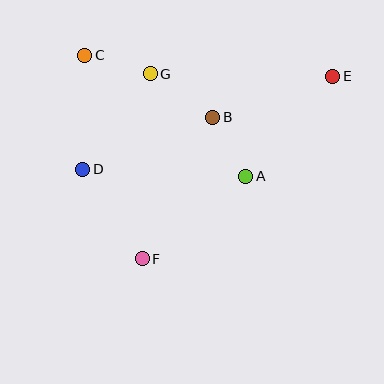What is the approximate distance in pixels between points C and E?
The distance between C and E is approximately 249 pixels.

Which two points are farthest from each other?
Points D and E are farthest from each other.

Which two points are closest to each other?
Points A and B are closest to each other.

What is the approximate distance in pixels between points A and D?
The distance between A and D is approximately 163 pixels.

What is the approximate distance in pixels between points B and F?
The distance between B and F is approximately 158 pixels.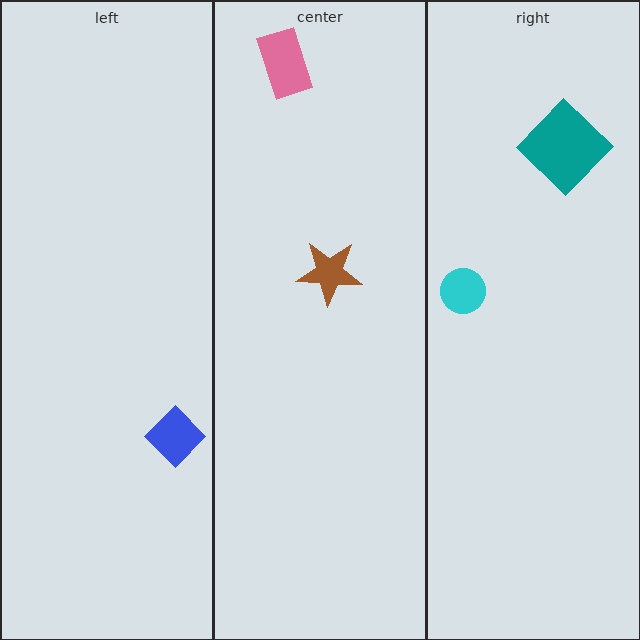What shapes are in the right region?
The cyan circle, the teal diamond.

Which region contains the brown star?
The center region.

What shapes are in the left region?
The blue diamond.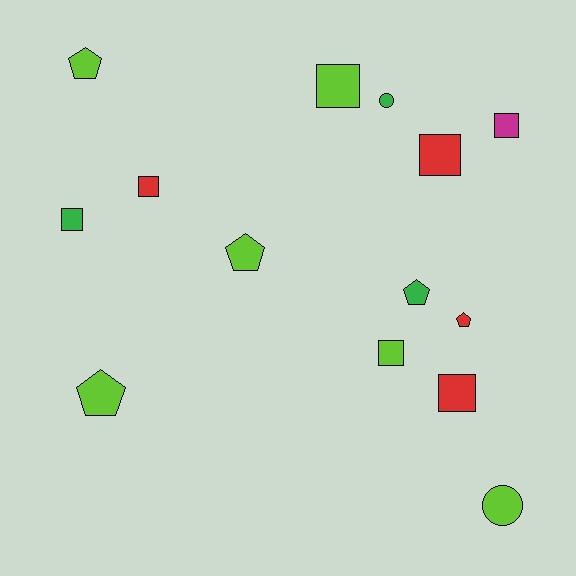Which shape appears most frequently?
Square, with 7 objects.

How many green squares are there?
There is 1 green square.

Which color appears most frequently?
Lime, with 6 objects.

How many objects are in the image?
There are 14 objects.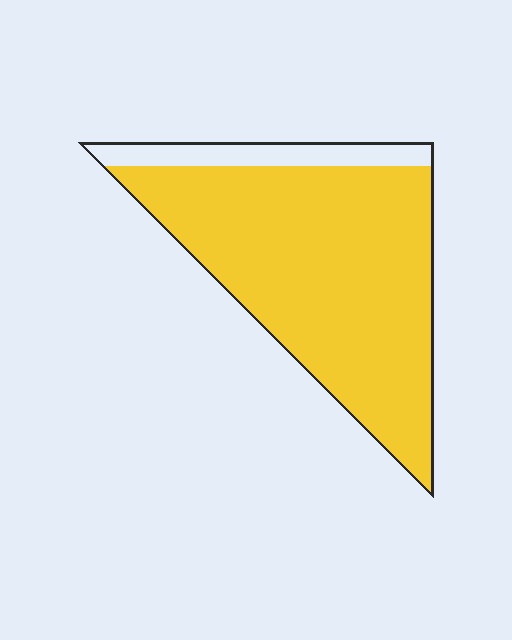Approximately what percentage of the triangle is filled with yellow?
Approximately 85%.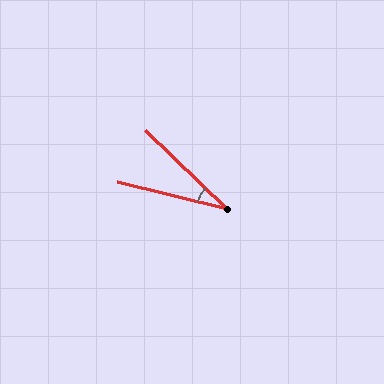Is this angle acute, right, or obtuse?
It is acute.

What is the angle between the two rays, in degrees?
Approximately 30 degrees.